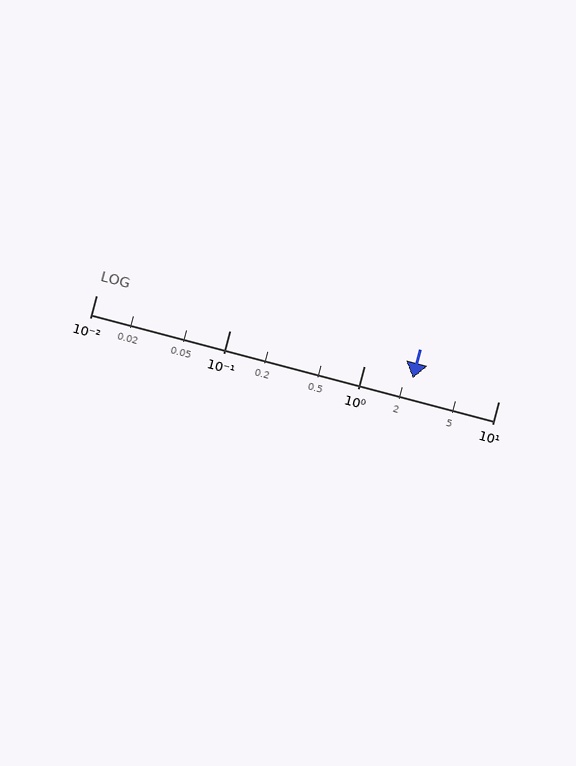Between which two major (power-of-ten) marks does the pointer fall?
The pointer is between 1 and 10.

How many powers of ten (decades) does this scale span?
The scale spans 3 decades, from 0.01 to 10.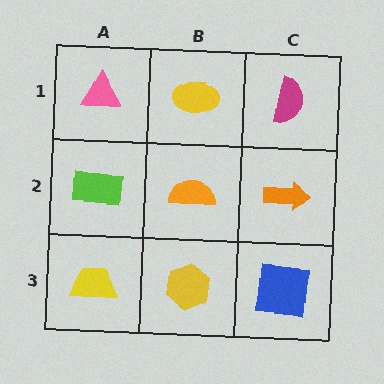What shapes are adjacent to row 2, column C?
A magenta semicircle (row 1, column C), a blue square (row 3, column C), an orange semicircle (row 2, column B).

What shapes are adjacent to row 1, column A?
A lime rectangle (row 2, column A), a yellow ellipse (row 1, column B).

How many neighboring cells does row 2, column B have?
4.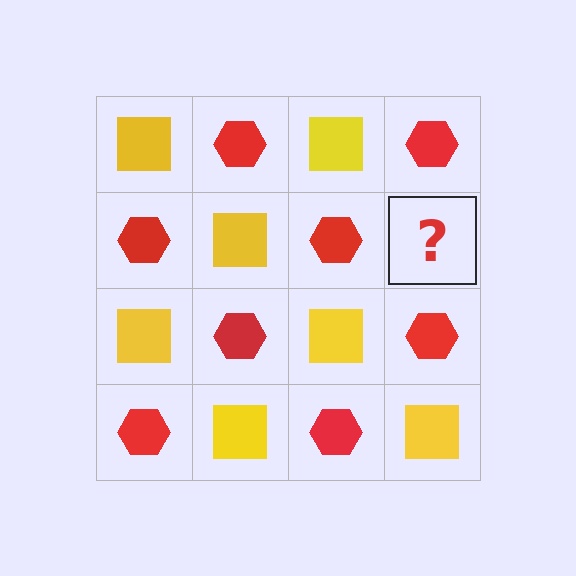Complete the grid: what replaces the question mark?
The question mark should be replaced with a yellow square.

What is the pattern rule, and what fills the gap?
The rule is that it alternates yellow square and red hexagon in a checkerboard pattern. The gap should be filled with a yellow square.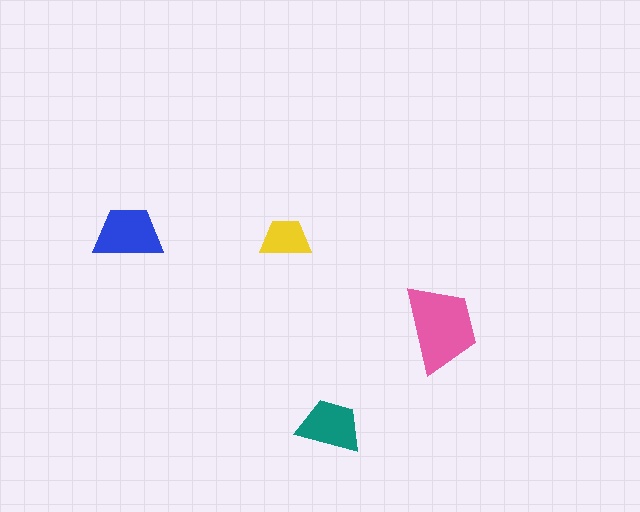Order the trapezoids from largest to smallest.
the pink one, the blue one, the teal one, the yellow one.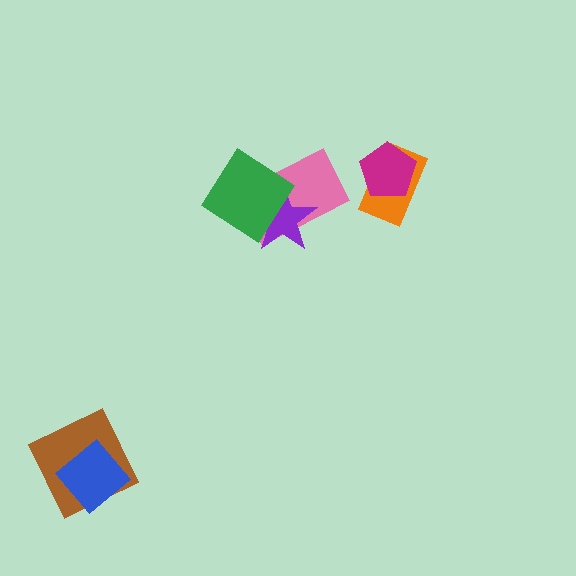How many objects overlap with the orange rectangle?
1 object overlaps with the orange rectangle.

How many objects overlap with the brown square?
1 object overlaps with the brown square.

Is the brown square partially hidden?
Yes, it is partially covered by another shape.